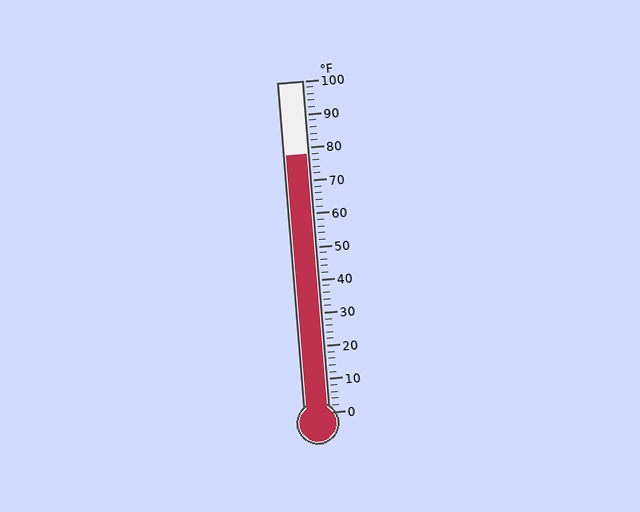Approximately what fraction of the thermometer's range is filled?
The thermometer is filled to approximately 80% of its range.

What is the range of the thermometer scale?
The thermometer scale ranges from 0°F to 100°F.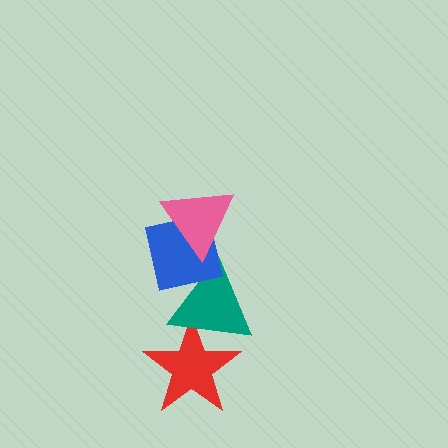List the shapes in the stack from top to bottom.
From top to bottom: the pink triangle, the blue square, the teal triangle, the red star.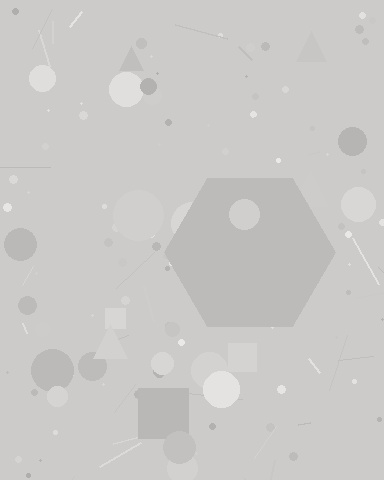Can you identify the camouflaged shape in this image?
The camouflaged shape is a hexagon.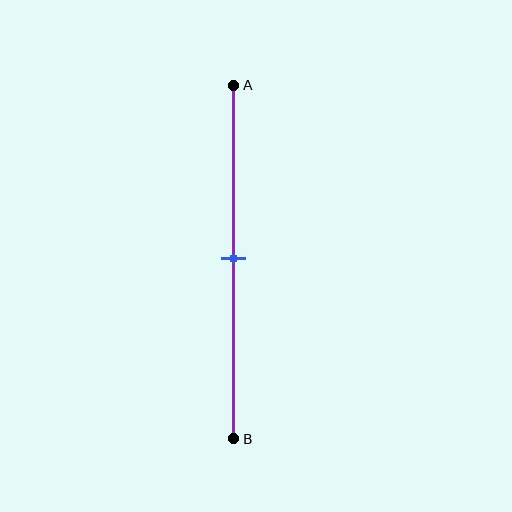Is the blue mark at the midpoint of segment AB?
Yes, the mark is approximately at the midpoint.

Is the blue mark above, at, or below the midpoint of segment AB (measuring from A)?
The blue mark is approximately at the midpoint of segment AB.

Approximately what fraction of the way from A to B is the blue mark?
The blue mark is approximately 50% of the way from A to B.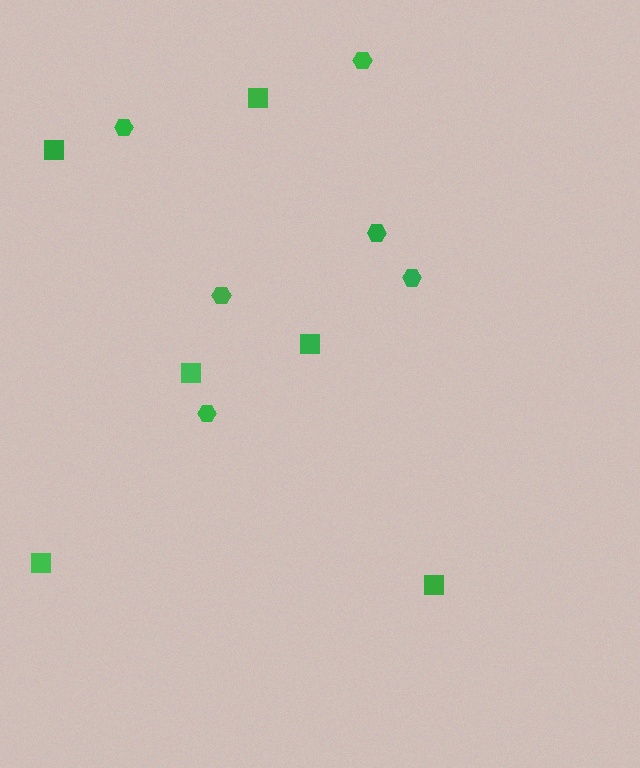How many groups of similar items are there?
There are 2 groups: one group of hexagons (6) and one group of squares (6).